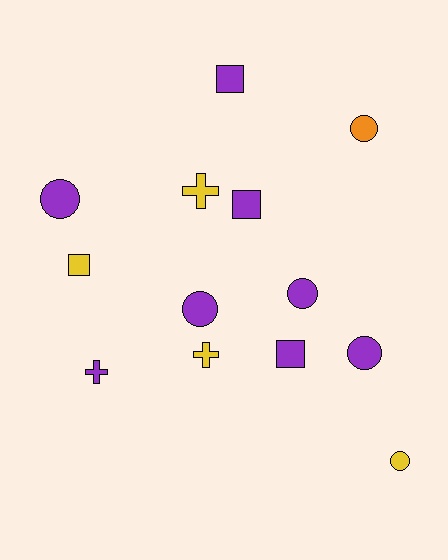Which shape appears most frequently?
Circle, with 6 objects.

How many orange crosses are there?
There are no orange crosses.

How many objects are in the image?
There are 13 objects.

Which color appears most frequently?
Purple, with 8 objects.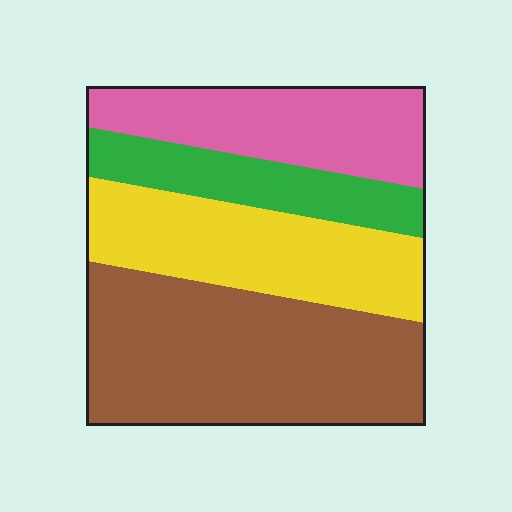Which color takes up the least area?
Green, at roughly 15%.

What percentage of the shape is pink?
Pink covers 21% of the shape.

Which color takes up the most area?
Brown, at roughly 40%.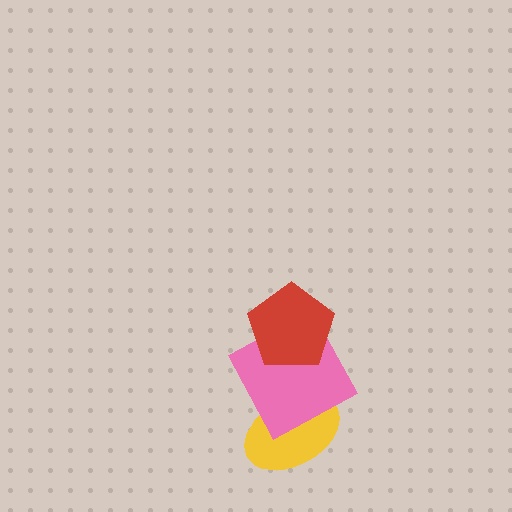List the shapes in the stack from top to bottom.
From top to bottom: the red pentagon, the pink square, the yellow ellipse.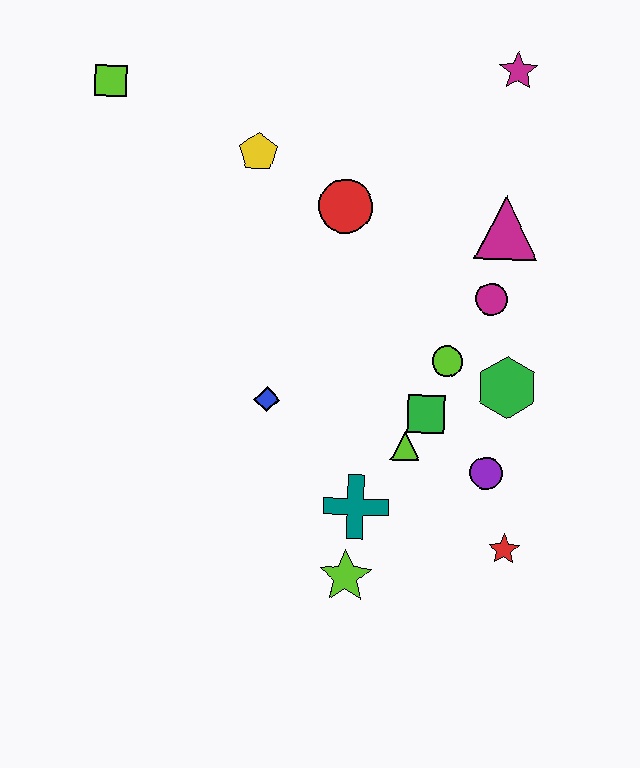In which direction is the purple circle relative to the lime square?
The purple circle is to the right of the lime square.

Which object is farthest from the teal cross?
The lime square is farthest from the teal cross.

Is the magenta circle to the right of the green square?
Yes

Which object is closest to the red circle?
The yellow pentagon is closest to the red circle.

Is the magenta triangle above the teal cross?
Yes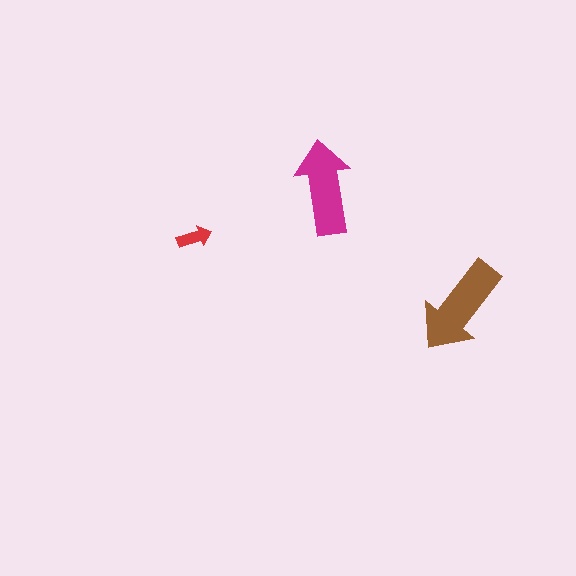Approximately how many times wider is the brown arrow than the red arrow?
About 3 times wider.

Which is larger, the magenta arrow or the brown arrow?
The brown one.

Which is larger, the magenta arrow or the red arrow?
The magenta one.